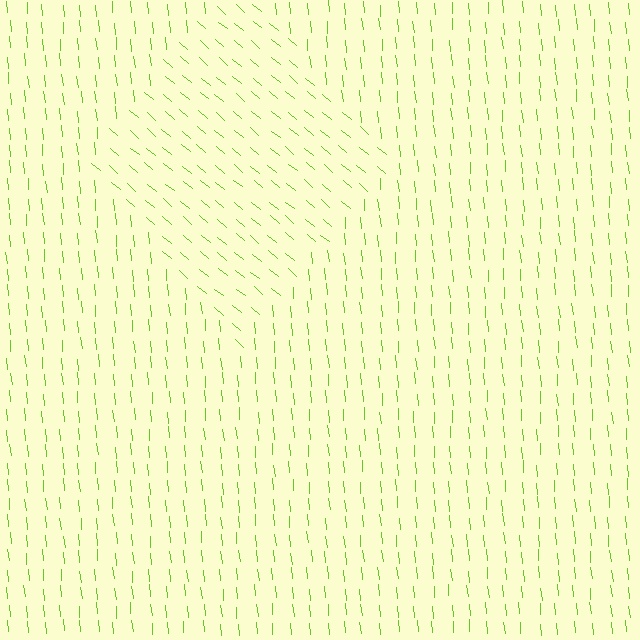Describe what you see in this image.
The image is filled with small lime line segments. A diamond region in the image has lines oriented differently from the surrounding lines, creating a visible texture boundary.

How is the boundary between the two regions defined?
The boundary is defined purely by a change in line orientation (approximately 45 degrees difference). All lines are the same color and thickness.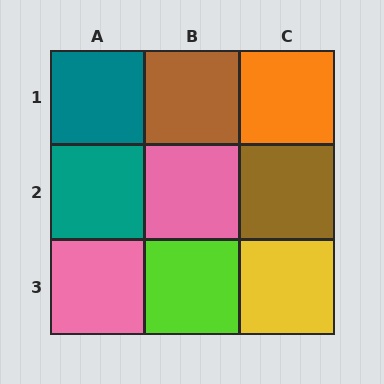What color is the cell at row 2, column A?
Teal.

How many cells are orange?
1 cell is orange.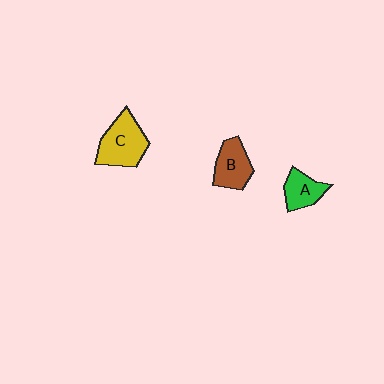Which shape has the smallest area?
Shape A (green).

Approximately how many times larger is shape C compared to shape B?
Approximately 1.3 times.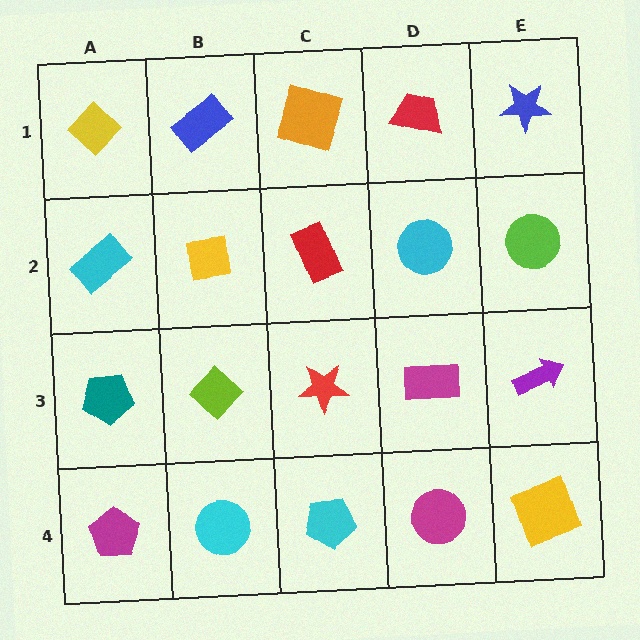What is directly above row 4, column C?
A red star.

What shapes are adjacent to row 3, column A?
A cyan rectangle (row 2, column A), a magenta pentagon (row 4, column A), a lime diamond (row 3, column B).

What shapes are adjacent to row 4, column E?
A purple arrow (row 3, column E), a magenta circle (row 4, column D).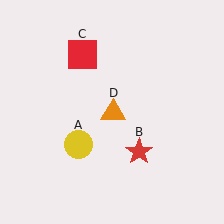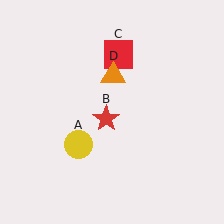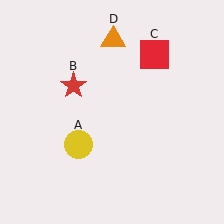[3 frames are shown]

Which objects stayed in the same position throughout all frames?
Yellow circle (object A) remained stationary.